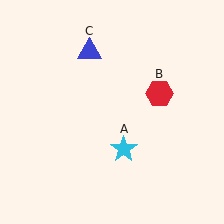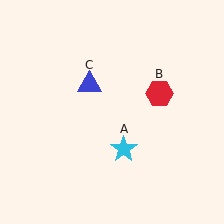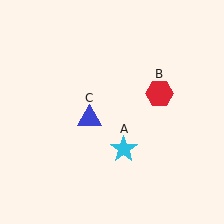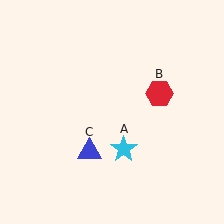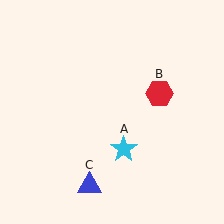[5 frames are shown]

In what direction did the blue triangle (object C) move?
The blue triangle (object C) moved down.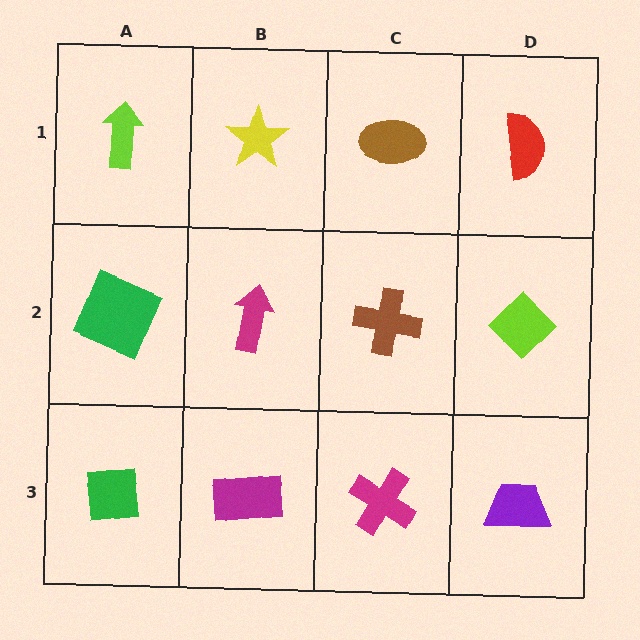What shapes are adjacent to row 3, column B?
A magenta arrow (row 2, column B), a green square (row 3, column A), a magenta cross (row 3, column C).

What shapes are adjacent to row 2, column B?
A yellow star (row 1, column B), a magenta rectangle (row 3, column B), a green square (row 2, column A), a brown cross (row 2, column C).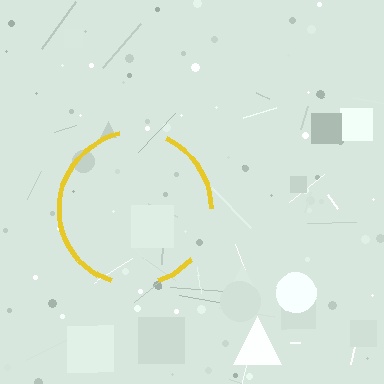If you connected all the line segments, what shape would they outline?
They would outline a circle.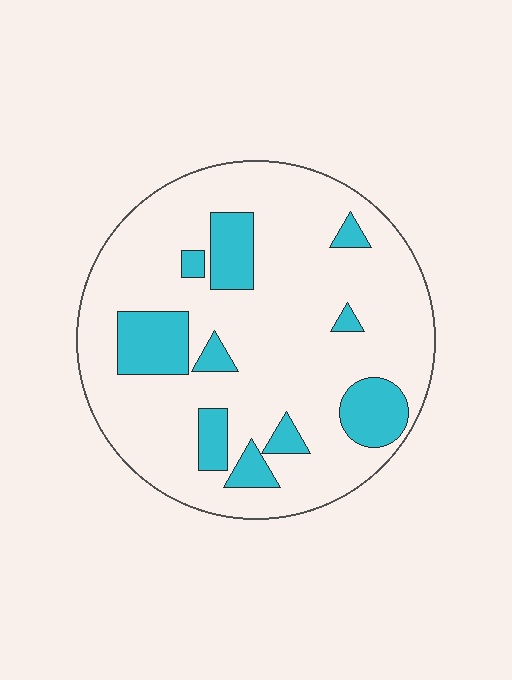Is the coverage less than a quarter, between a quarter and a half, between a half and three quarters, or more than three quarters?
Less than a quarter.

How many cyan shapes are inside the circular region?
10.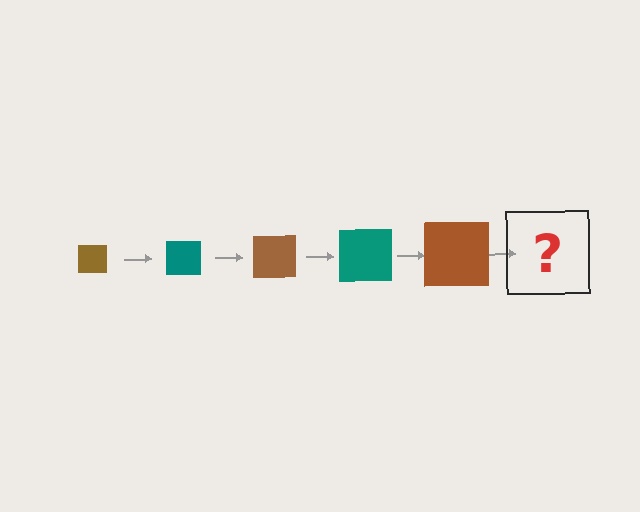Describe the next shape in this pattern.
It should be a teal square, larger than the previous one.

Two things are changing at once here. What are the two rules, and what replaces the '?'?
The two rules are that the square grows larger each step and the color cycles through brown and teal. The '?' should be a teal square, larger than the previous one.